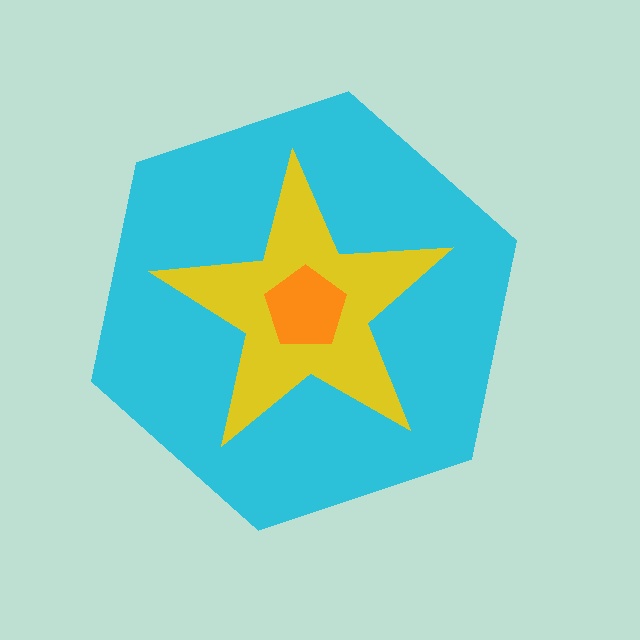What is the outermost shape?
The cyan hexagon.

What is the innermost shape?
The orange pentagon.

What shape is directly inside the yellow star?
The orange pentagon.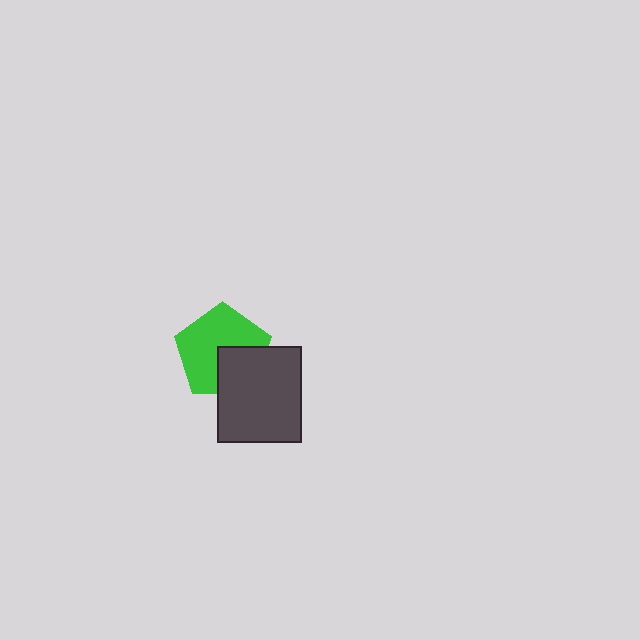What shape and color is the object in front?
The object in front is a dark gray rectangle.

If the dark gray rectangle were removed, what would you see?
You would see the complete green pentagon.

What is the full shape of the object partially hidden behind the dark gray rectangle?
The partially hidden object is a green pentagon.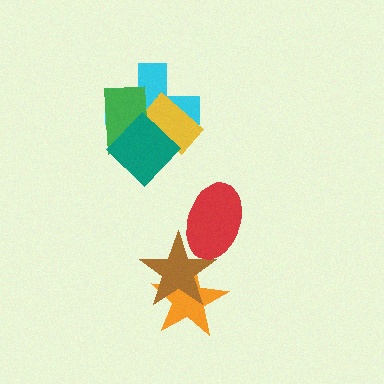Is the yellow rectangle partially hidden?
Yes, it is partially covered by another shape.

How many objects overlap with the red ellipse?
1 object overlaps with the red ellipse.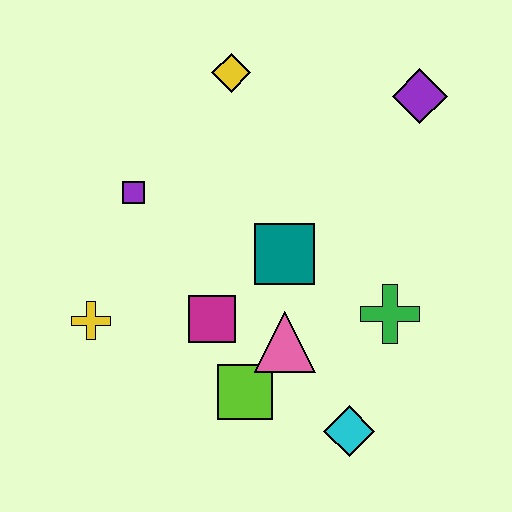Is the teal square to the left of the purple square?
No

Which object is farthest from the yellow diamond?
The cyan diamond is farthest from the yellow diamond.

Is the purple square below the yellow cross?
No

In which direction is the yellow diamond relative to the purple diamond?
The yellow diamond is to the left of the purple diamond.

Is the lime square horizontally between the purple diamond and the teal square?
No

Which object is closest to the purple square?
The yellow cross is closest to the purple square.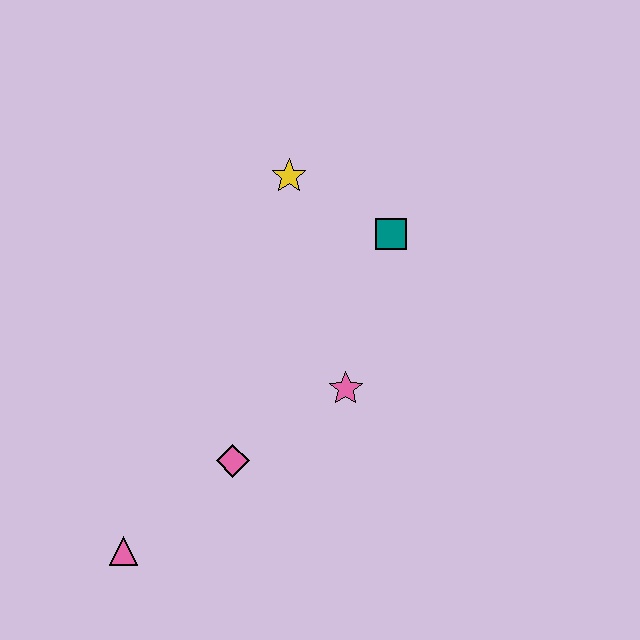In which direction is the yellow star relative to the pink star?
The yellow star is above the pink star.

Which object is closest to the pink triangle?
The pink diamond is closest to the pink triangle.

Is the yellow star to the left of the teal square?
Yes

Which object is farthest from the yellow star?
The pink triangle is farthest from the yellow star.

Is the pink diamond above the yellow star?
No